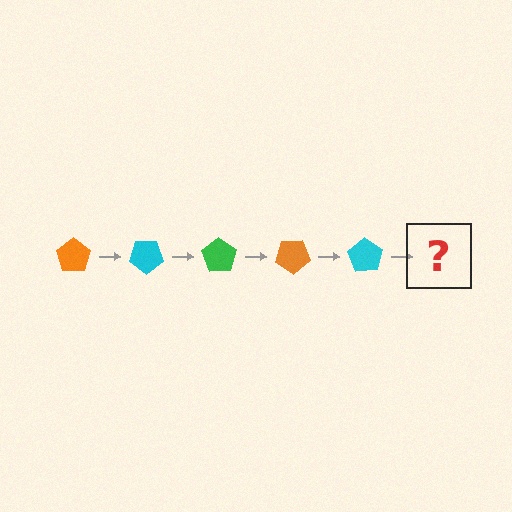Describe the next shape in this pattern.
It should be a green pentagon, rotated 175 degrees from the start.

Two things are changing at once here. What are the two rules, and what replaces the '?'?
The two rules are that it rotates 35 degrees each step and the color cycles through orange, cyan, and green. The '?' should be a green pentagon, rotated 175 degrees from the start.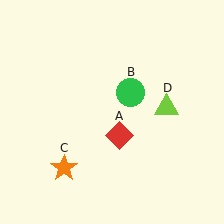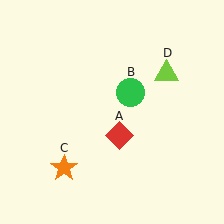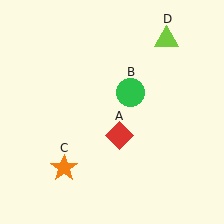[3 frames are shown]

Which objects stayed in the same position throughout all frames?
Red diamond (object A) and green circle (object B) and orange star (object C) remained stationary.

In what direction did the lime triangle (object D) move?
The lime triangle (object D) moved up.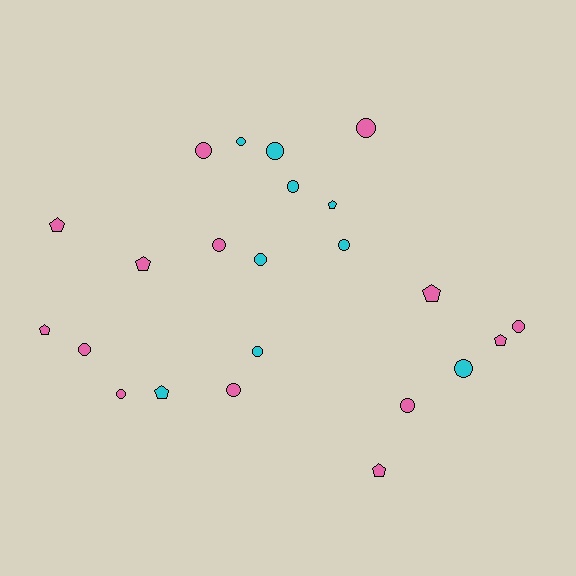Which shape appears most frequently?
Circle, with 15 objects.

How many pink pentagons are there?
There are 6 pink pentagons.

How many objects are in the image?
There are 23 objects.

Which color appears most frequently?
Pink, with 14 objects.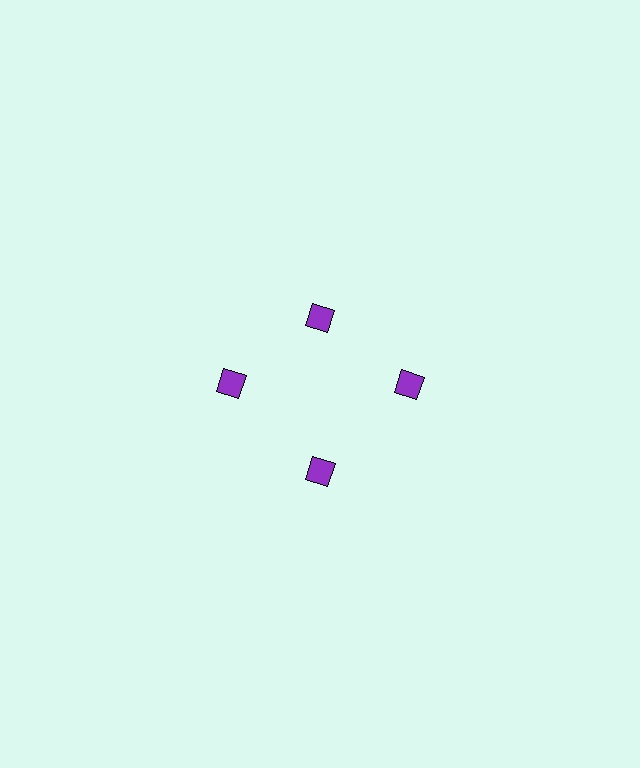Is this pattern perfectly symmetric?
No. The 4 purple diamonds are arranged in a ring, but one element near the 12 o'clock position is pulled inward toward the center, breaking the 4-fold rotational symmetry.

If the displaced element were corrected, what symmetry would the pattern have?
It would have 4-fold rotational symmetry — the pattern would map onto itself every 90 degrees.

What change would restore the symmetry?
The symmetry would be restored by moving it outward, back onto the ring so that all 4 diamonds sit at equal angles and equal distance from the center.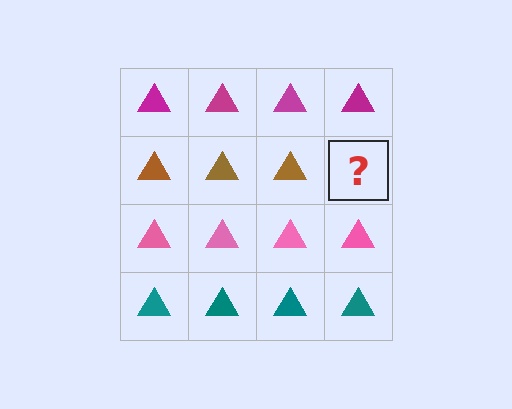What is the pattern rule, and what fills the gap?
The rule is that each row has a consistent color. The gap should be filled with a brown triangle.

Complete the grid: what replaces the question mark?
The question mark should be replaced with a brown triangle.